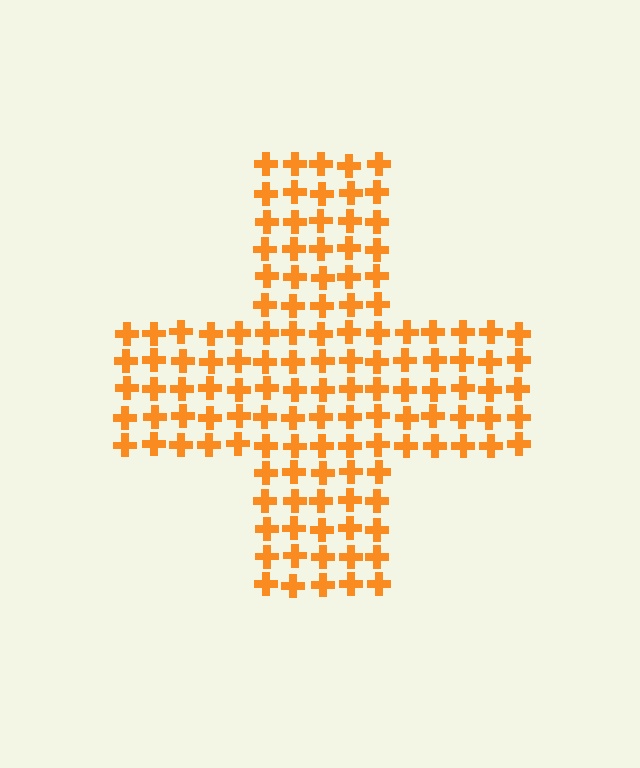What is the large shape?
The large shape is a cross.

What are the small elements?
The small elements are crosses.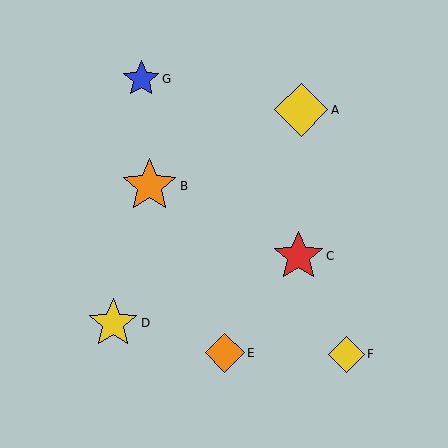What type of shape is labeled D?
Shape D is a yellow star.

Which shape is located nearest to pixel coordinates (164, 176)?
The orange star (labeled B) at (149, 186) is nearest to that location.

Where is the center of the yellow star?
The center of the yellow star is at (113, 323).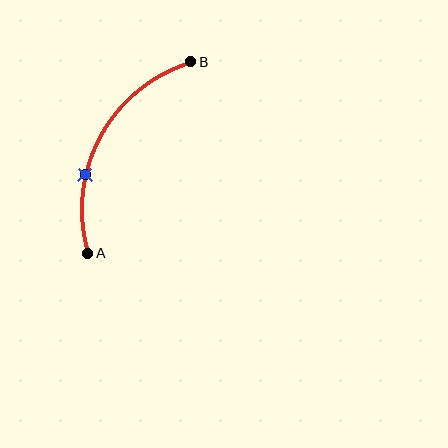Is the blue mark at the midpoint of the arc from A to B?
No. The blue mark lies on the arc but is closer to endpoint A. The arc midpoint would be at the point on the curve equidistant along the arc from both A and B.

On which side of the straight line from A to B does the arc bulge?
The arc bulges to the left of the straight line connecting A and B.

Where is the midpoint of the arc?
The arc midpoint is the point on the curve farthest from the straight line joining A and B. It sits to the left of that line.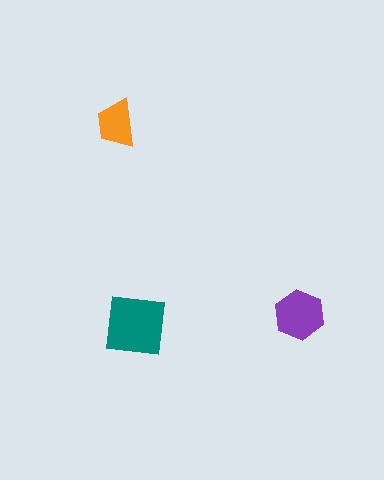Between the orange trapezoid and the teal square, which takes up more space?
The teal square.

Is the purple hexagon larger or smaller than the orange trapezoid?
Larger.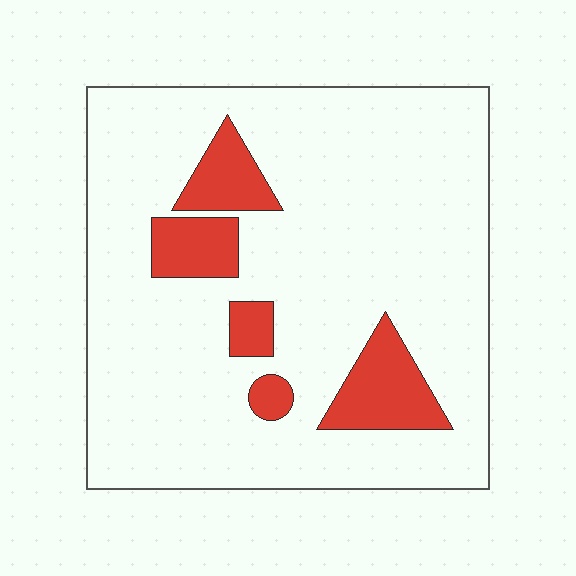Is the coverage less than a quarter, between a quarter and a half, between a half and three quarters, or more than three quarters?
Less than a quarter.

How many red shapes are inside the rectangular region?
5.